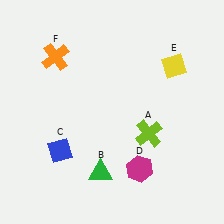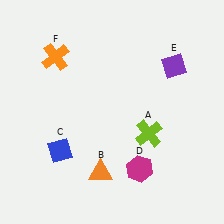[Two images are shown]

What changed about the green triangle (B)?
In Image 1, B is green. In Image 2, it changed to orange.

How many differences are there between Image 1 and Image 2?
There are 2 differences between the two images.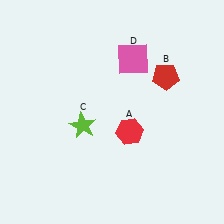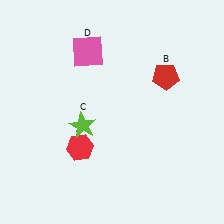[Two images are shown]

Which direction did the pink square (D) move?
The pink square (D) moved left.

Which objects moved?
The objects that moved are: the red hexagon (A), the pink square (D).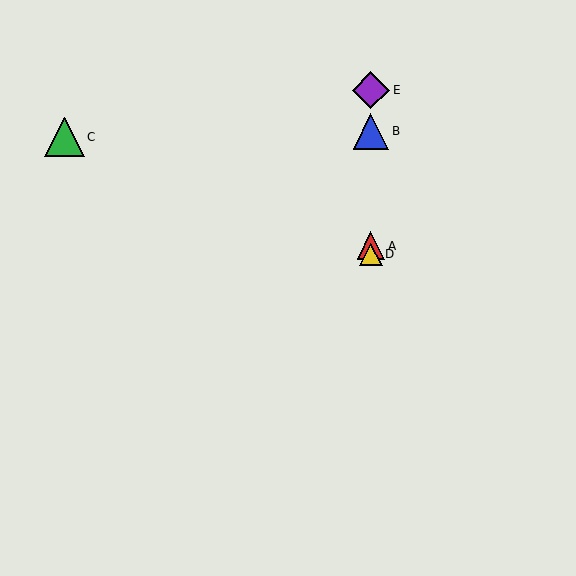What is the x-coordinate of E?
Object E is at x≈371.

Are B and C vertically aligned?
No, B is at x≈371 and C is at x≈64.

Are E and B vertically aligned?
Yes, both are at x≈371.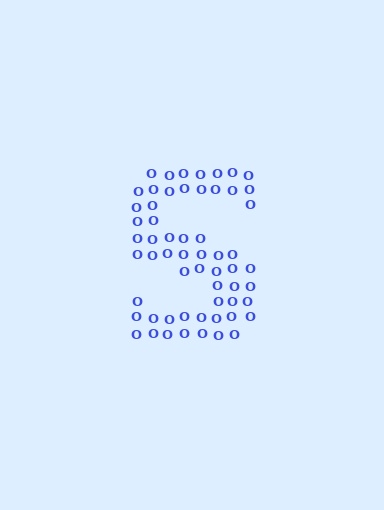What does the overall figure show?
The overall figure shows the letter S.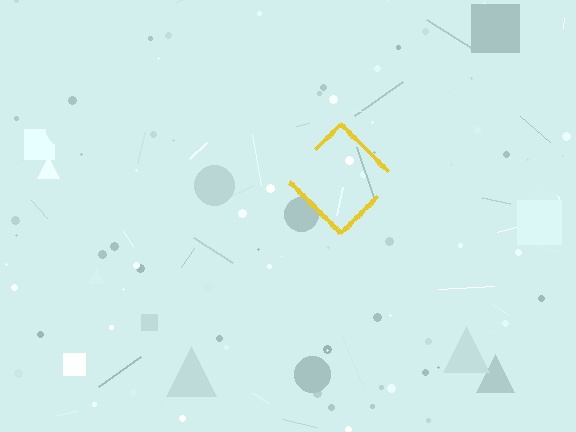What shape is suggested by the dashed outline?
The dashed outline suggests a diamond.